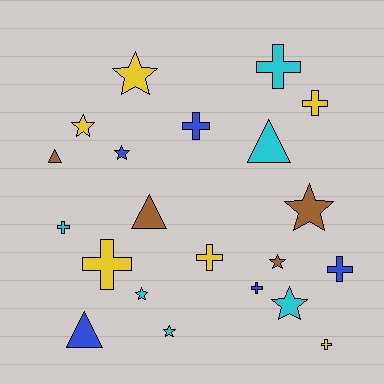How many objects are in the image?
There are 21 objects.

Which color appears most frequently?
Yellow, with 6 objects.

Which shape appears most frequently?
Cross, with 9 objects.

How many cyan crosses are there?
There are 2 cyan crosses.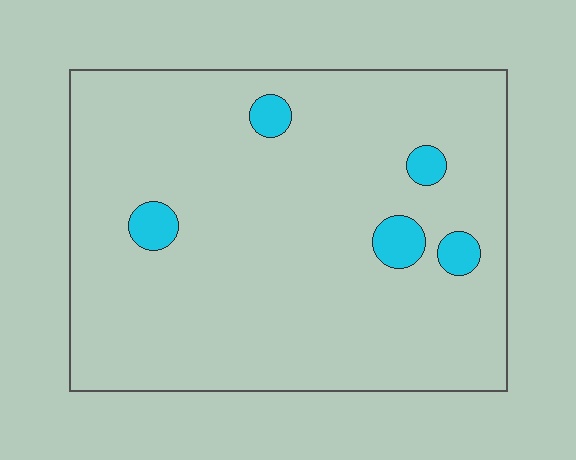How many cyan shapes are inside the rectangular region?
5.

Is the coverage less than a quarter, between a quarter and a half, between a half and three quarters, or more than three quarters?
Less than a quarter.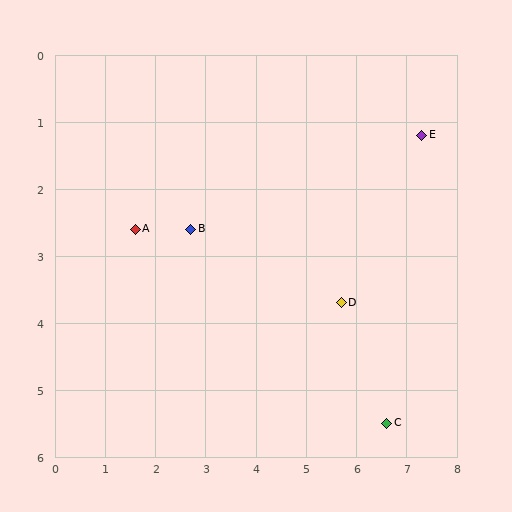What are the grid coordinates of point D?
Point D is at approximately (5.7, 3.7).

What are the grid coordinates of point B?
Point B is at approximately (2.7, 2.6).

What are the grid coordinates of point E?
Point E is at approximately (7.3, 1.2).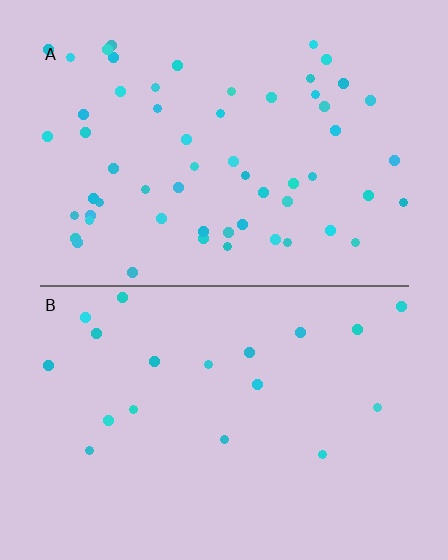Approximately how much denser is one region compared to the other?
Approximately 3.1× — region A over region B.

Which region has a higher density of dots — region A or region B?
A (the top).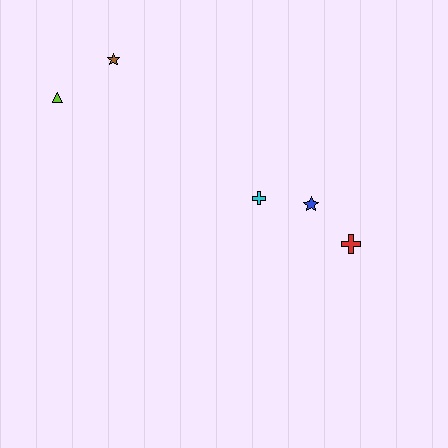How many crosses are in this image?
There are 2 crosses.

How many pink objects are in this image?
There are no pink objects.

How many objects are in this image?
There are 5 objects.